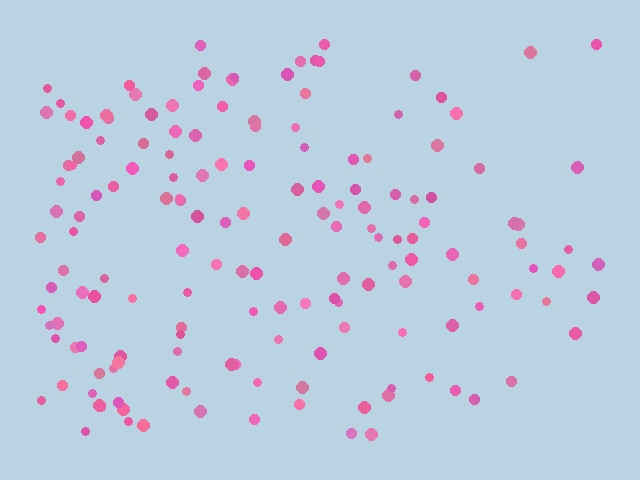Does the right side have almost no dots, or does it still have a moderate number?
Still a moderate number, just noticeably fewer than the left.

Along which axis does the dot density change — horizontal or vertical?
Horizontal.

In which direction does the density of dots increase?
From right to left, with the left side densest.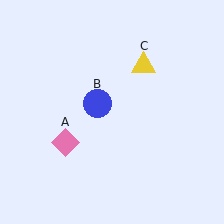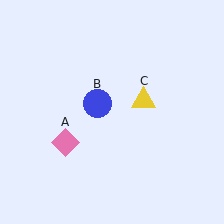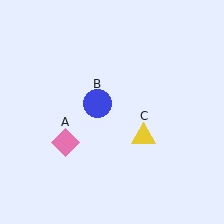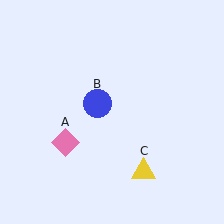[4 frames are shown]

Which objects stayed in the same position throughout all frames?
Pink diamond (object A) and blue circle (object B) remained stationary.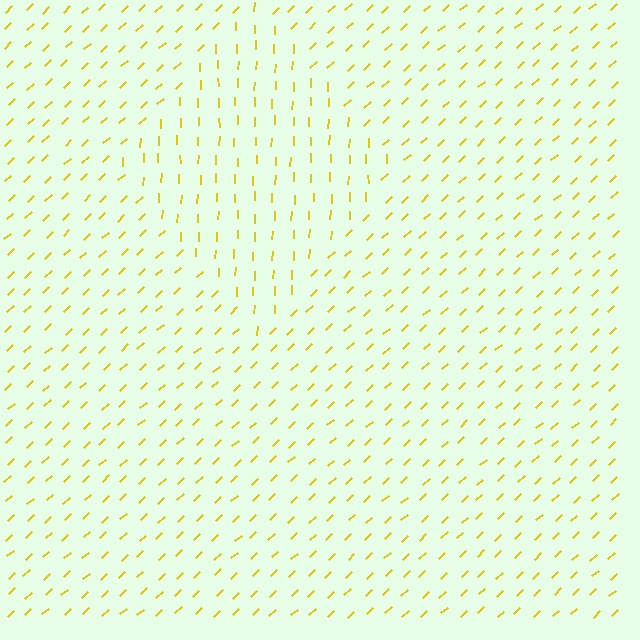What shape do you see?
I see a diamond.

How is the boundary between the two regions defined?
The boundary is defined purely by a change in line orientation (approximately 45 degrees difference). All lines are the same color and thickness.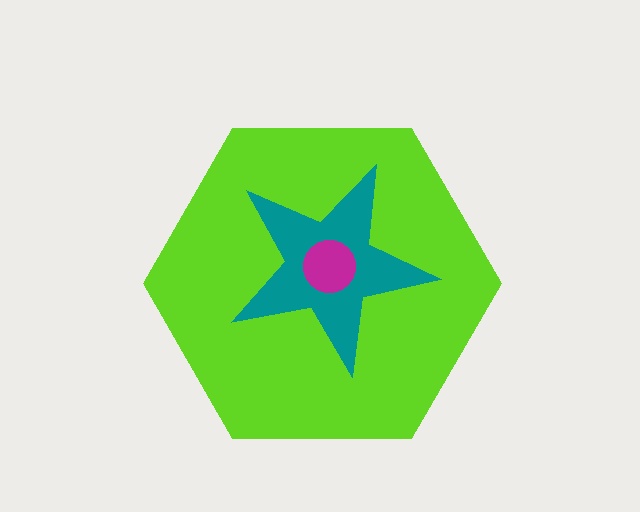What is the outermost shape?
The lime hexagon.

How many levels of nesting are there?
3.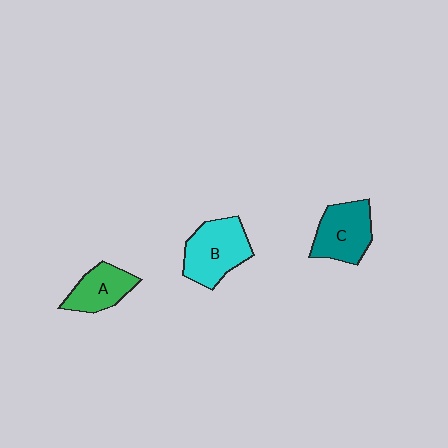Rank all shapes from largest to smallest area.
From largest to smallest: B (cyan), C (teal), A (green).